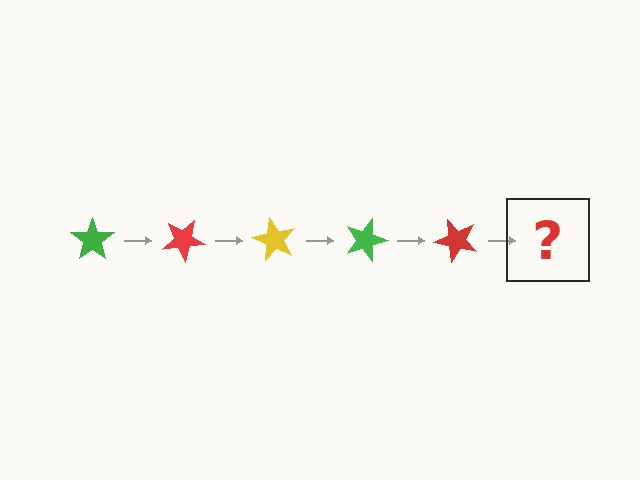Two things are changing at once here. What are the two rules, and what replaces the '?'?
The two rules are that it rotates 30 degrees each step and the color cycles through green, red, and yellow. The '?' should be a yellow star, rotated 150 degrees from the start.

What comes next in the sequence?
The next element should be a yellow star, rotated 150 degrees from the start.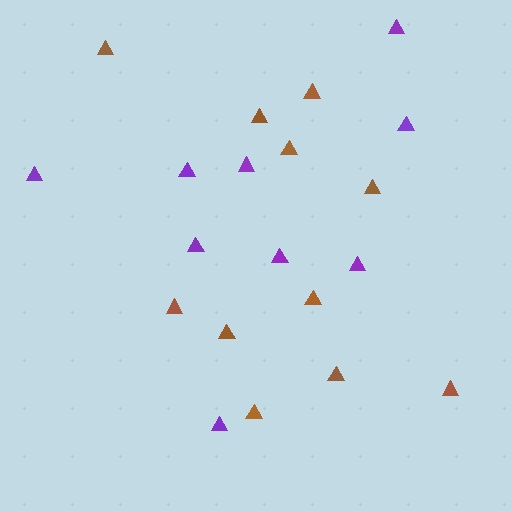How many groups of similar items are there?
There are 2 groups: one group of brown triangles (11) and one group of purple triangles (9).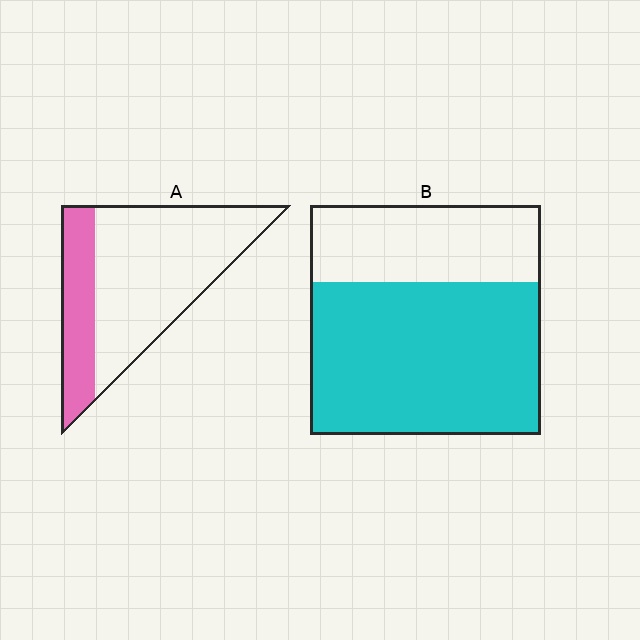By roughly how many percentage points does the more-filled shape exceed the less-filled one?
By roughly 40 percentage points (B over A).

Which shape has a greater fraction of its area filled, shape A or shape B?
Shape B.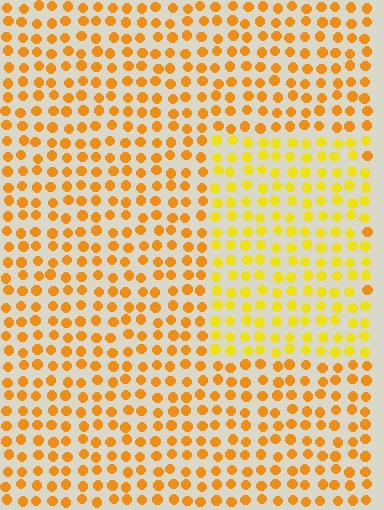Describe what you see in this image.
The image is filled with small orange elements in a uniform arrangement. A rectangle-shaped region is visible where the elements are tinted to a slightly different hue, forming a subtle color boundary.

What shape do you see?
I see a rectangle.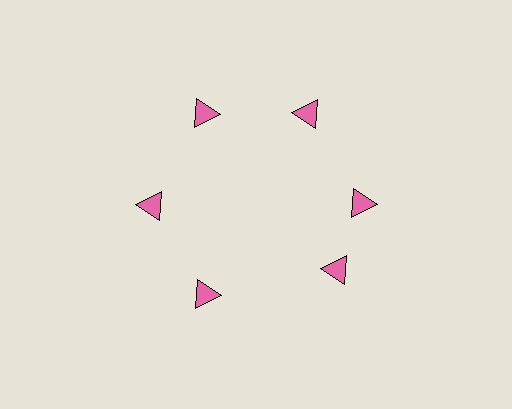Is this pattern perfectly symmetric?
No. The 6 pink triangles are arranged in a ring, but one element near the 5 o'clock position is rotated out of alignment along the ring, breaking the 6-fold rotational symmetry.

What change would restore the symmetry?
The symmetry would be restored by rotating it back into even spacing with its neighbors so that all 6 triangles sit at equal angles and equal distance from the center.